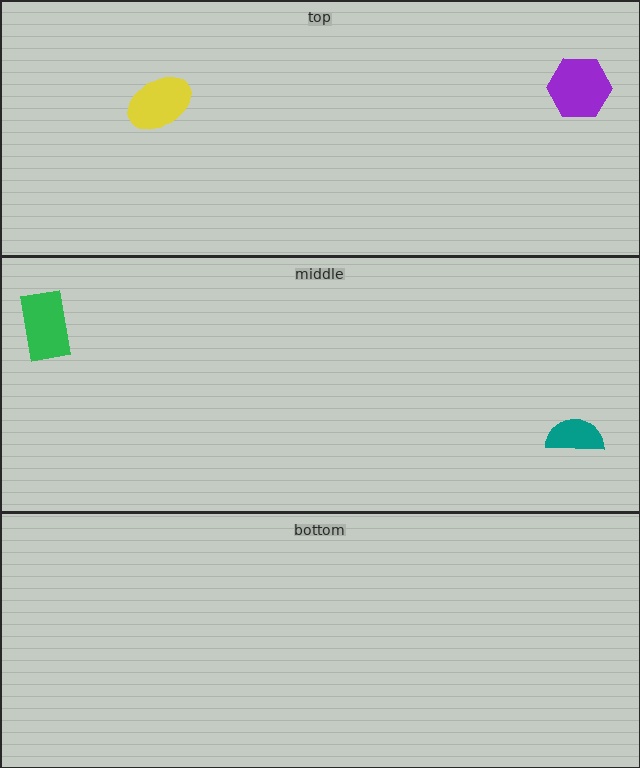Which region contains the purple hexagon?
The top region.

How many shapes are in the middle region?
2.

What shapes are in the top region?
The purple hexagon, the yellow ellipse.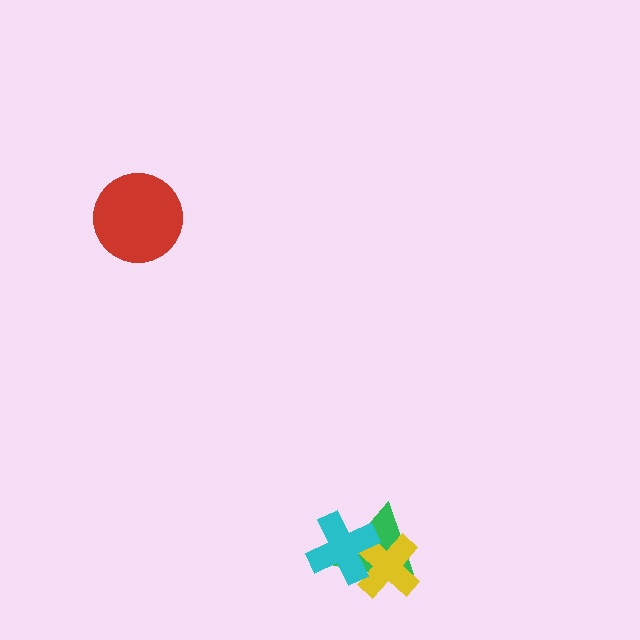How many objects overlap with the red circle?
0 objects overlap with the red circle.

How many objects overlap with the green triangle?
2 objects overlap with the green triangle.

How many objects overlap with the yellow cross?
2 objects overlap with the yellow cross.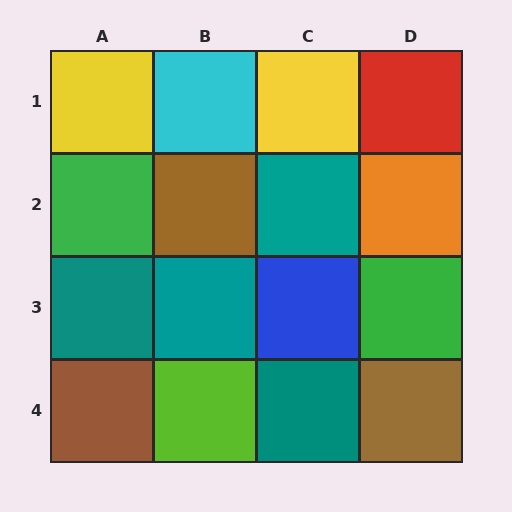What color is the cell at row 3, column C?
Blue.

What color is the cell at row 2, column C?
Teal.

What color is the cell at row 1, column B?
Cyan.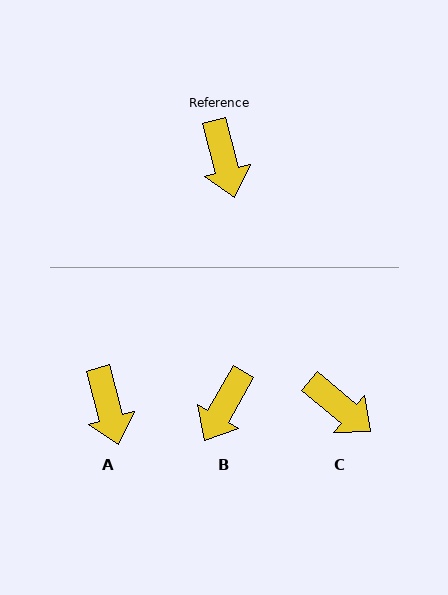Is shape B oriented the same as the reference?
No, it is off by about 45 degrees.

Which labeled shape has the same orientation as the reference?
A.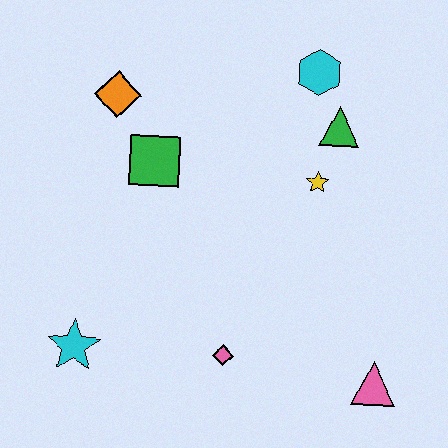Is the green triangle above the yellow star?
Yes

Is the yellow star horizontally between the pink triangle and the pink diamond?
Yes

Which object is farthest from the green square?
The pink triangle is farthest from the green square.